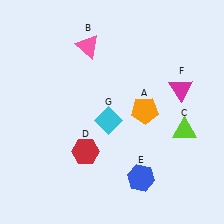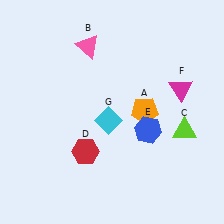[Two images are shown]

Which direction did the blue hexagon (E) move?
The blue hexagon (E) moved up.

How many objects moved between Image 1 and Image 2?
1 object moved between the two images.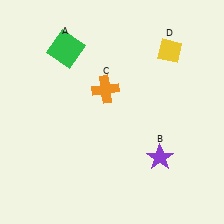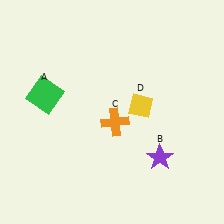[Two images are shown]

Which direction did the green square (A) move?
The green square (A) moved down.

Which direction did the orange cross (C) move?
The orange cross (C) moved down.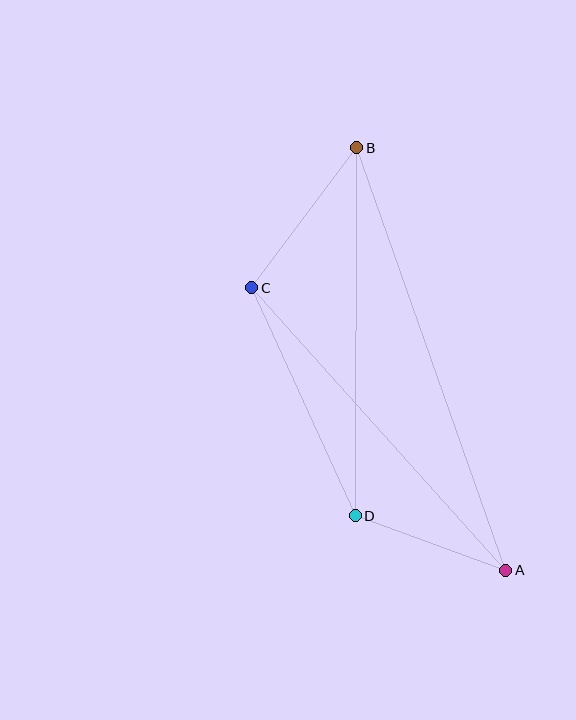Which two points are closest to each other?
Points A and D are closest to each other.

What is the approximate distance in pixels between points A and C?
The distance between A and C is approximately 380 pixels.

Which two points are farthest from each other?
Points A and B are farthest from each other.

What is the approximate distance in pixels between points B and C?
The distance between B and C is approximately 175 pixels.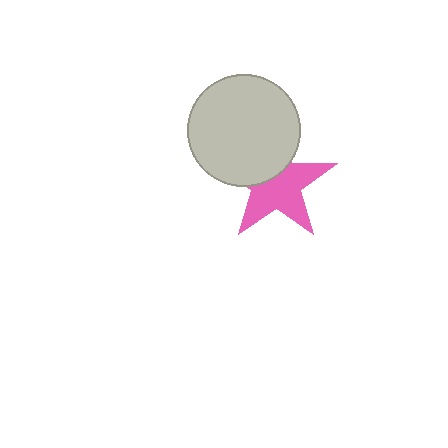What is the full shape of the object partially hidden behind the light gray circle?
The partially hidden object is a pink star.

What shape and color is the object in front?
The object in front is a light gray circle.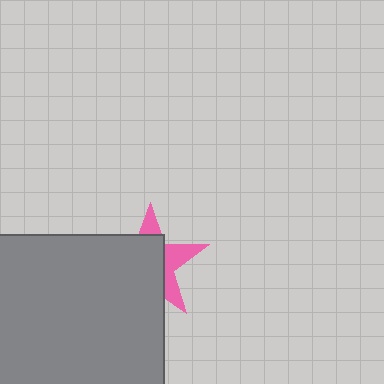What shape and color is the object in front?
The object in front is a gray rectangle.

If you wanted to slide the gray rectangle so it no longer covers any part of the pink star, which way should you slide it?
Slide it toward the lower-left — that is the most direct way to separate the two shapes.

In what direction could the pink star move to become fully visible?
The pink star could move toward the upper-right. That would shift it out from behind the gray rectangle entirely.